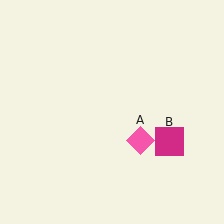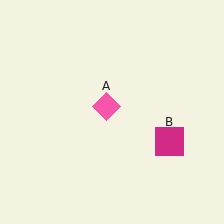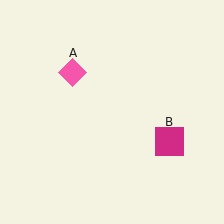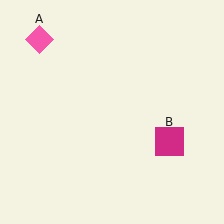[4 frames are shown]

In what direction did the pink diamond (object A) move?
The pink diamond (object A) moved up and to the left.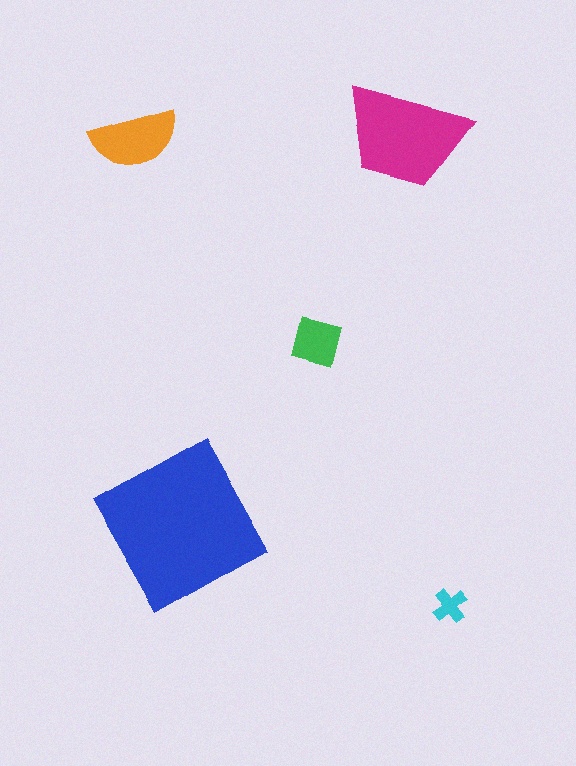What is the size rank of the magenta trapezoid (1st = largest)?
2nd.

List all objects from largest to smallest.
The blue square, the magenta trapezoid, the orange semicircle, the green square, the cyan cross.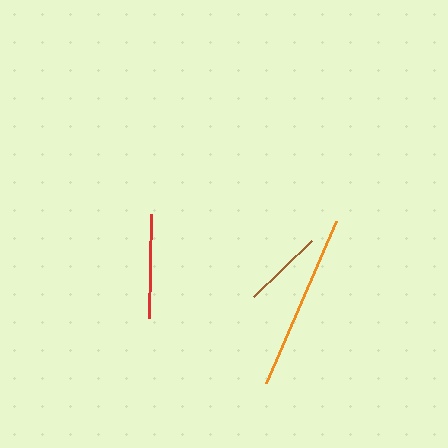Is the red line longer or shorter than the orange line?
The orange line is longer than the red line.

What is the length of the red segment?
The red segment is approximately 103 pixels long.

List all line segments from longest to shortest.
From longest to shortest: orange, red, brown.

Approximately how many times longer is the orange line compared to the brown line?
The orange line is approximately 2.2 times the length of the brown line.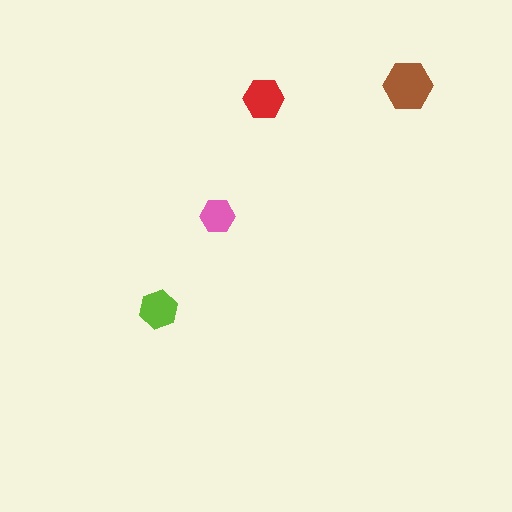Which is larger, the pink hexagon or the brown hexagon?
The brown one.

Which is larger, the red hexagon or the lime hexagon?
The red one.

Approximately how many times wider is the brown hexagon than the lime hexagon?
About 1.5 times wider.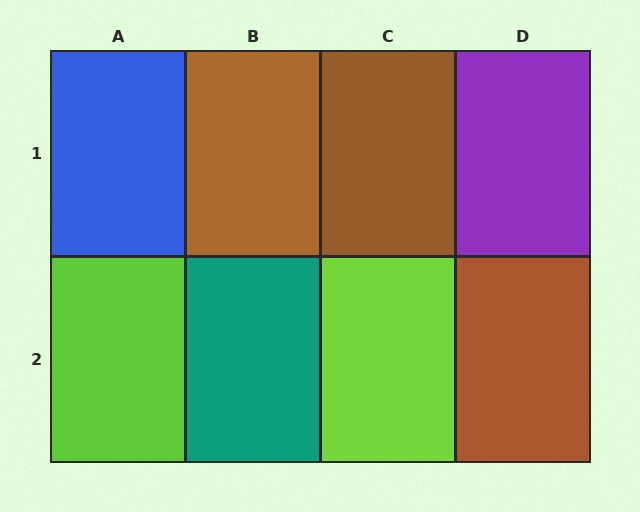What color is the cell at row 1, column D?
Purple.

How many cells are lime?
2 cells are lime.